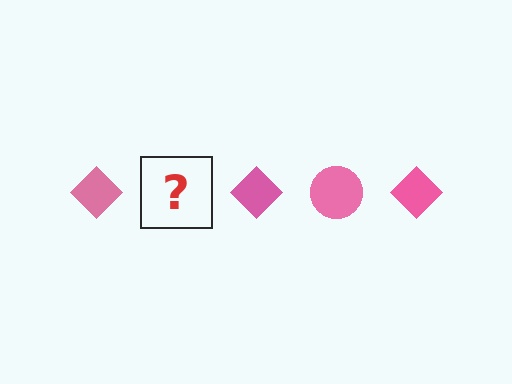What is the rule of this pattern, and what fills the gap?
The rule is that the pattern cycles through diamond, circle shapes in pink. The gap should be filled with a pink circle.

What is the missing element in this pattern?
The missing element is a pink circle.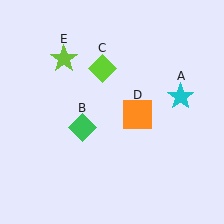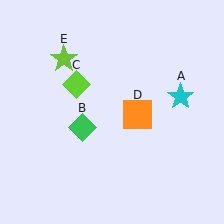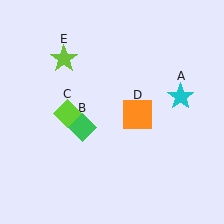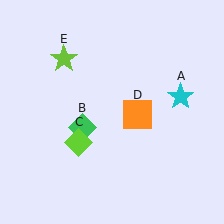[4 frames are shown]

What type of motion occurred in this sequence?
The lime diamond (object C) rotated counterclockwise around the center of the scene.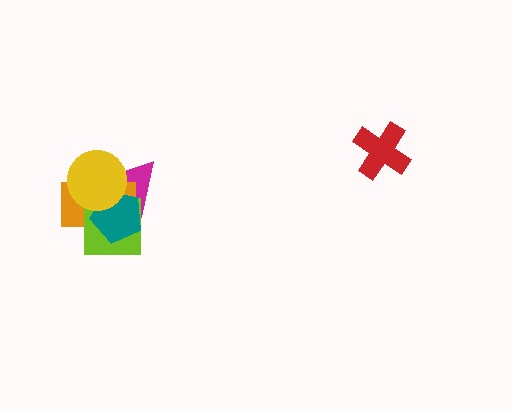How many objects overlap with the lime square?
4 objects overlap with the lime square.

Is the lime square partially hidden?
Yes, it is partially covered by another shape.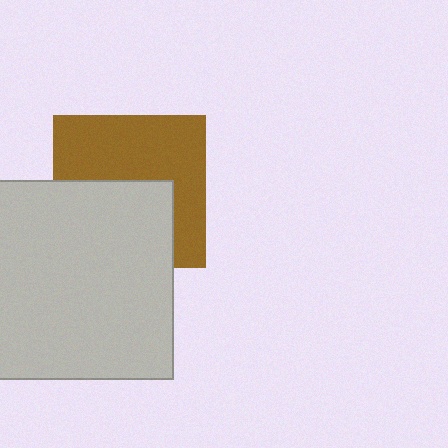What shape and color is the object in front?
The object in front is a light gray square.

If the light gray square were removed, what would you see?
You would see the complete brown square.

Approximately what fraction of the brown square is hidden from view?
Roughly 46% of the brown square is hidden behind the light gray square.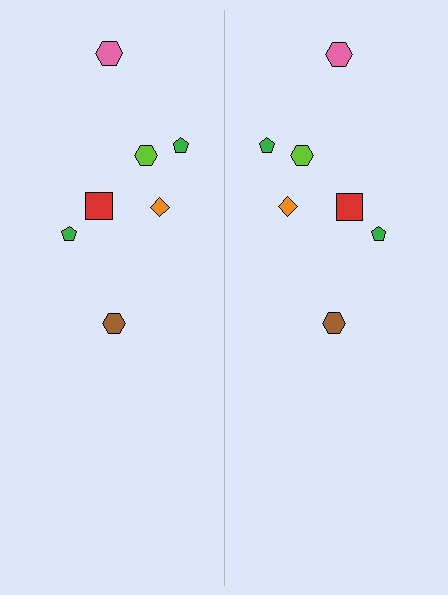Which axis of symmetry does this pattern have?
The pattern has a vertical axis of symmetry running through the center of the image.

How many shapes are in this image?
There are 14 shapes in this image.